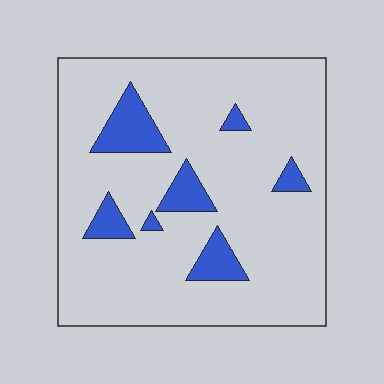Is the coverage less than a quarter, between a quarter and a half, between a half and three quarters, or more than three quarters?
Less than a quarter.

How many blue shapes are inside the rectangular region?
7.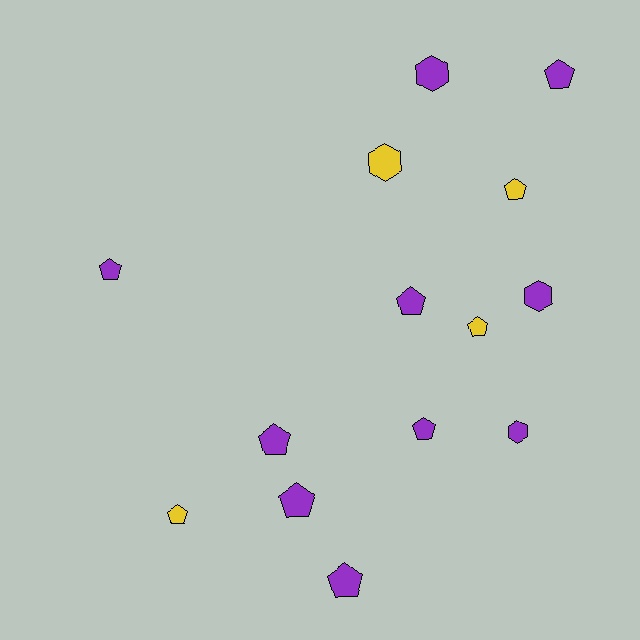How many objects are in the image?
There are 14 objects.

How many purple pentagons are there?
There are 7 purple pentagons.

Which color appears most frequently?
Purple, with 10 objects.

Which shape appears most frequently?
Pentagon, with 10 objects.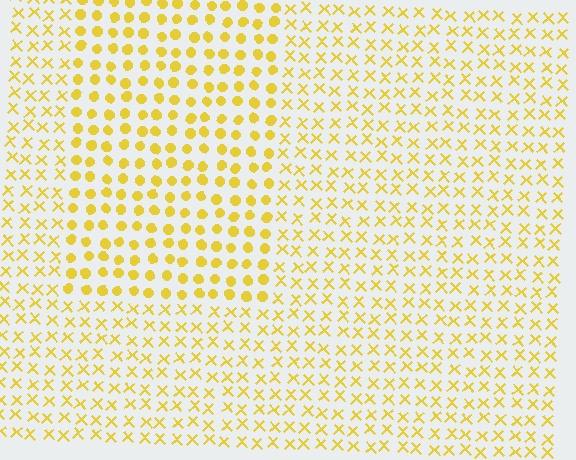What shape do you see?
I see a rectangle.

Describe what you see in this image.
The image is filled with small yellow elements arranged in a uniform grid. A rectangle-shaped region contains circles, while the surrounding area contains X marks. The boundary is defined purely by the change in element shape.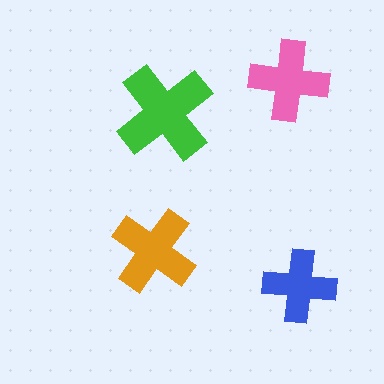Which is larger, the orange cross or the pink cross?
The orange one.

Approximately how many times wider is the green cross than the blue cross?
About 1.5 times wider.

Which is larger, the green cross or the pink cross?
The green one.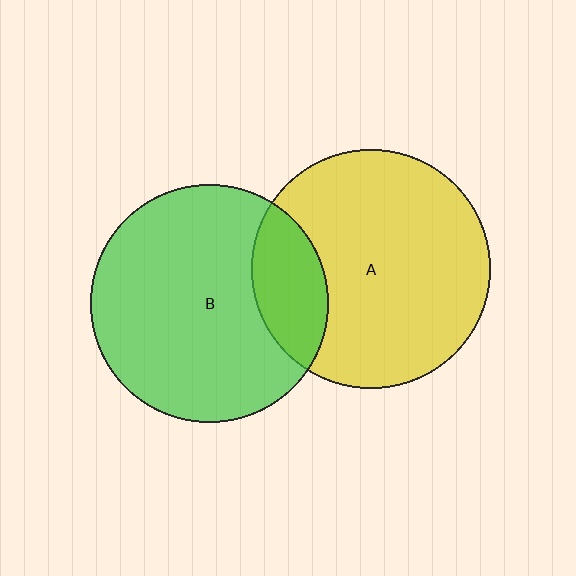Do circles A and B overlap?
Yes.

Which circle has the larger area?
Circle A (yellow).